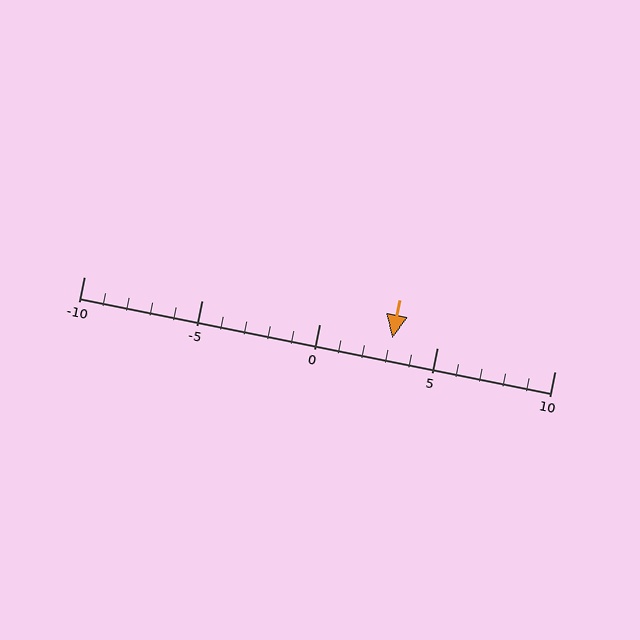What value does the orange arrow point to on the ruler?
The orange arrow points to approximately 3.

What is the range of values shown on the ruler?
The ruler shows values from -10 to 10.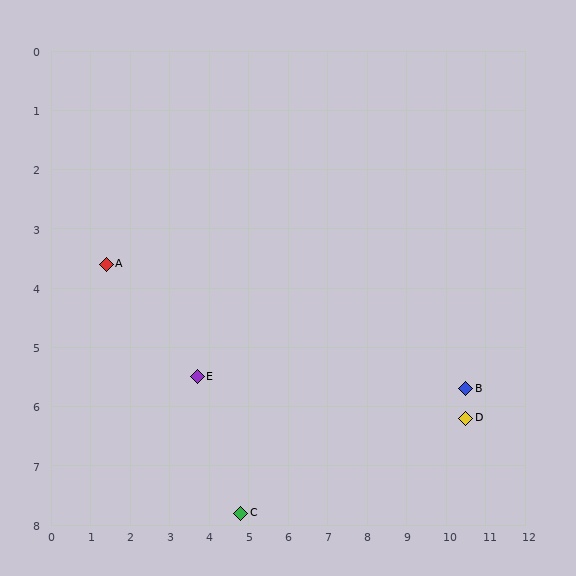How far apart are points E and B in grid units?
Points E and B are about 6.8 grid units apart.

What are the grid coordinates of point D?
Point D is at approximately (10.5, 6.2).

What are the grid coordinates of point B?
Point B is at approximately (10.5, 5.7).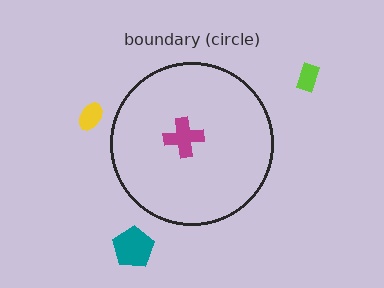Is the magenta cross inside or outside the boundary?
Inside.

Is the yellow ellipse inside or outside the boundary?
Outside.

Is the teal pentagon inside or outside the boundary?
Outside.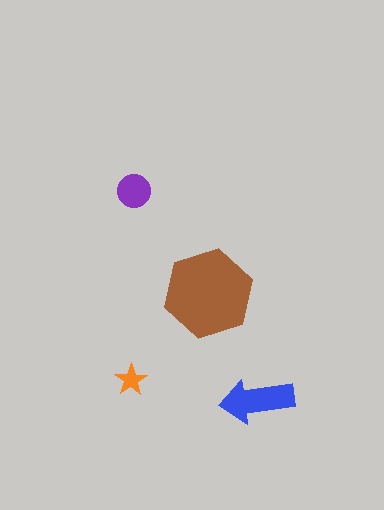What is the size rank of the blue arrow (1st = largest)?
2nd.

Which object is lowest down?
The blue arrow is bottommost.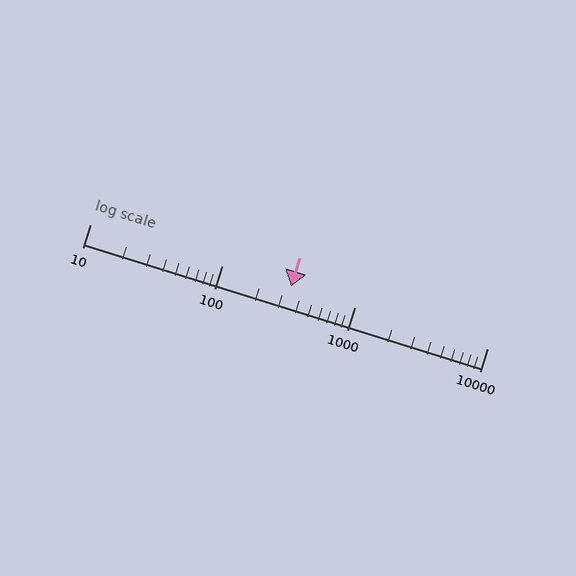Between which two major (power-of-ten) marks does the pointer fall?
The pointer is between 100 and 1000.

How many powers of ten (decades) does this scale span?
The scale spans 3 decades, from 10 to 10000.